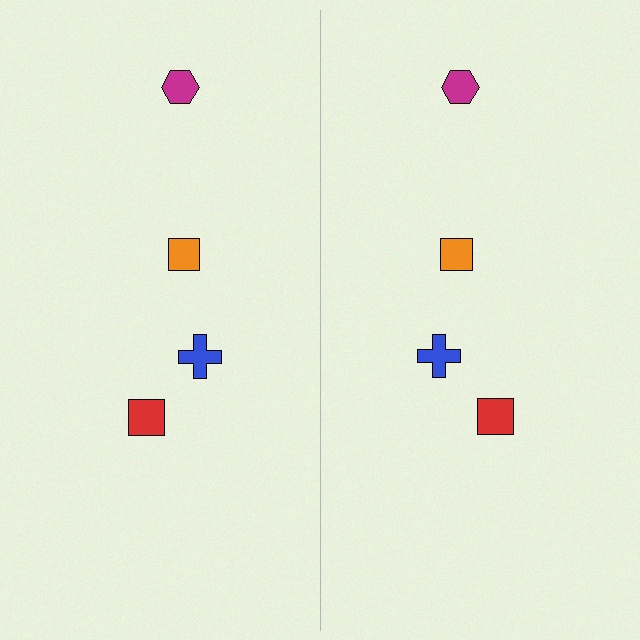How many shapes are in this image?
There are 8 shapes in this image.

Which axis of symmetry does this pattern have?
The pattern has a vertical axis of symmetry running through the center of the image.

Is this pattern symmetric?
Yes, this pattern has bilateral (reflection) symmetry.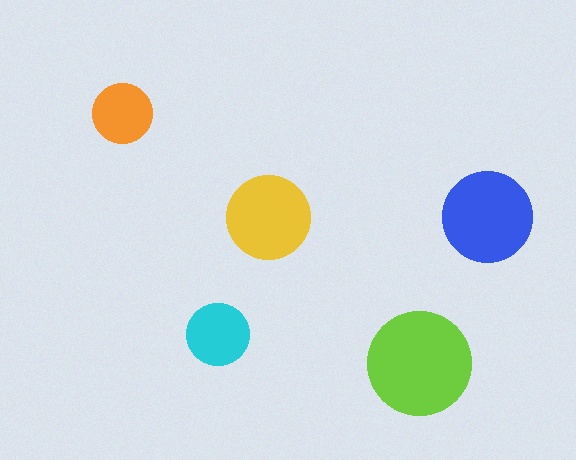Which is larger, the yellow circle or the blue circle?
The blue one.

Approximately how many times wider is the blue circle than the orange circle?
About 1.5 times wider.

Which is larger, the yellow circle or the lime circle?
The lime one.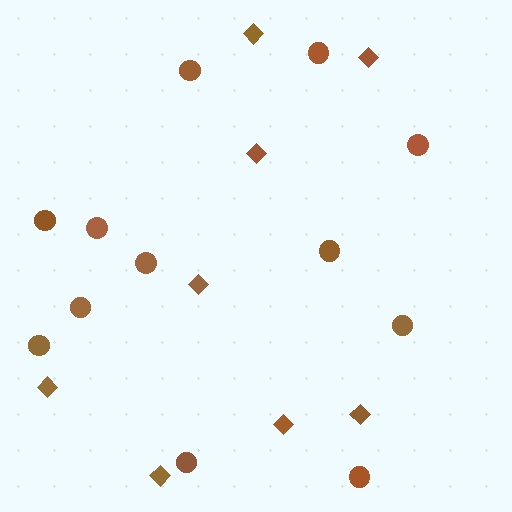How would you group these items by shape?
There are 2 groups: one group of diamonds (8) and one group of circles (12).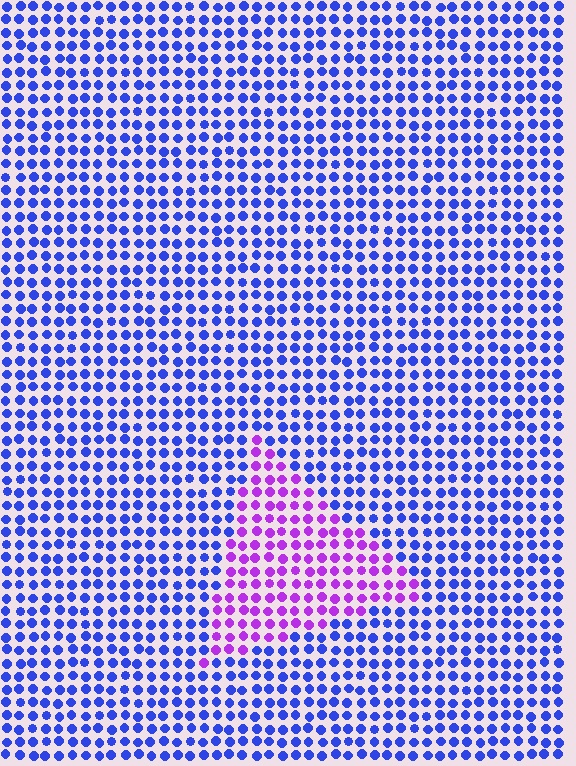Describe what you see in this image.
The image is filled with small blue elements in a uniform arrangement. A triangle-shaped region is visible where the elements are tinted to a slightly different hue, forming a subtle color boundary.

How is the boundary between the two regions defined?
The boundary is defined purely by a slight shift in hue (about 52 degrees). Spacing, size, and orientation are identical on both sides.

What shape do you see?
I see a triangle.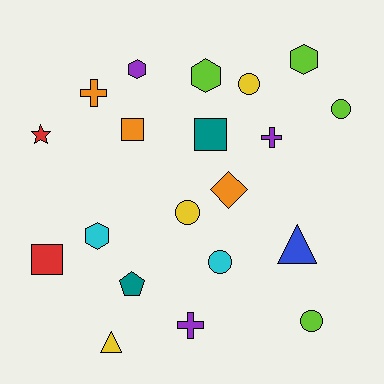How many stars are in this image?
There is 1 star.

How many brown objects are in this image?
There are no brown objects.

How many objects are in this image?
There are 20 objects.